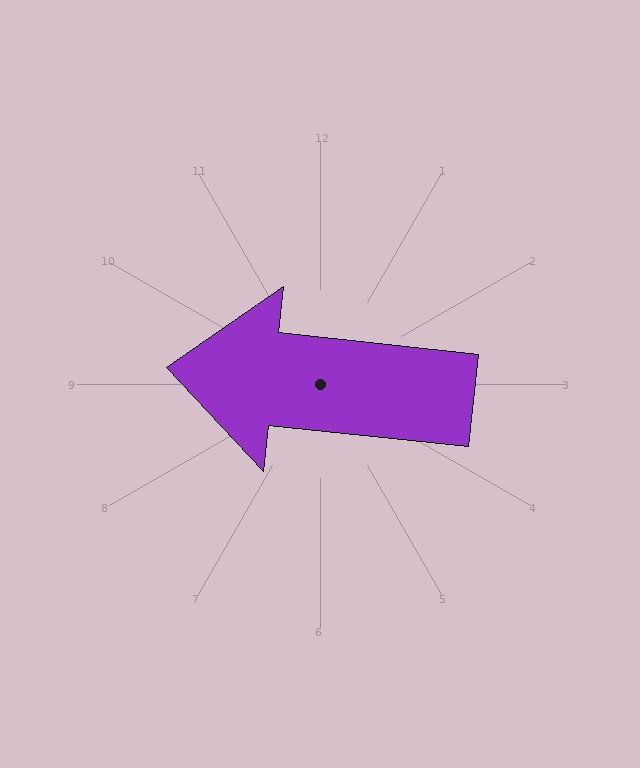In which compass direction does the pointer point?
West.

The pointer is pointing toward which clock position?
Roughly 9 o'clock.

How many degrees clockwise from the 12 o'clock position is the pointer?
Approximately 276 degrees.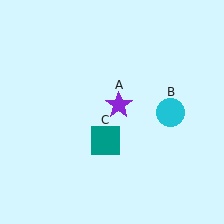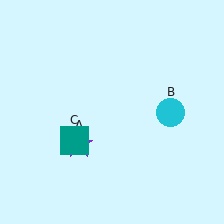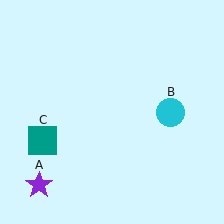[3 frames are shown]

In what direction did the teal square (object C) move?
The teal square (object C) moved left.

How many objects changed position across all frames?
2 objects changed position: purple star (object A), teal square (object C).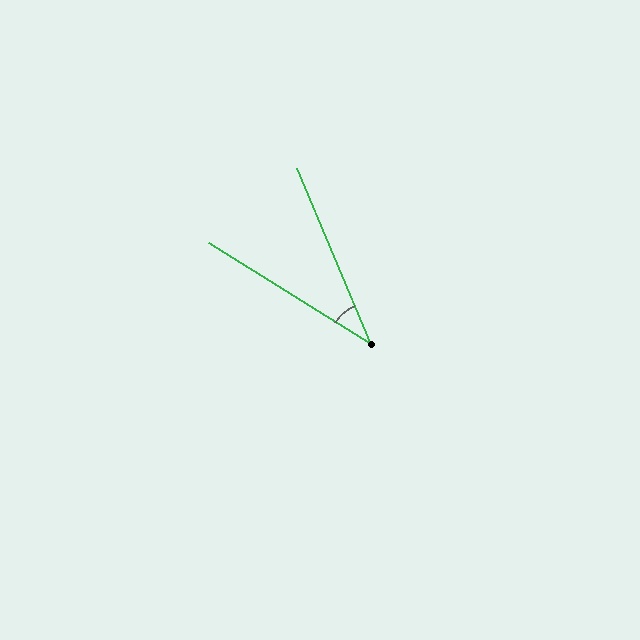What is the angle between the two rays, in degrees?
Approximately 35 degrees.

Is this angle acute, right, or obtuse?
It is acute.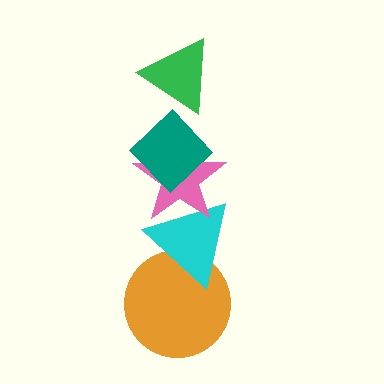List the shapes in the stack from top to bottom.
From top to bottom: the green triangle, the teal diamond, the pink star, the cyan triangle, the orange circle.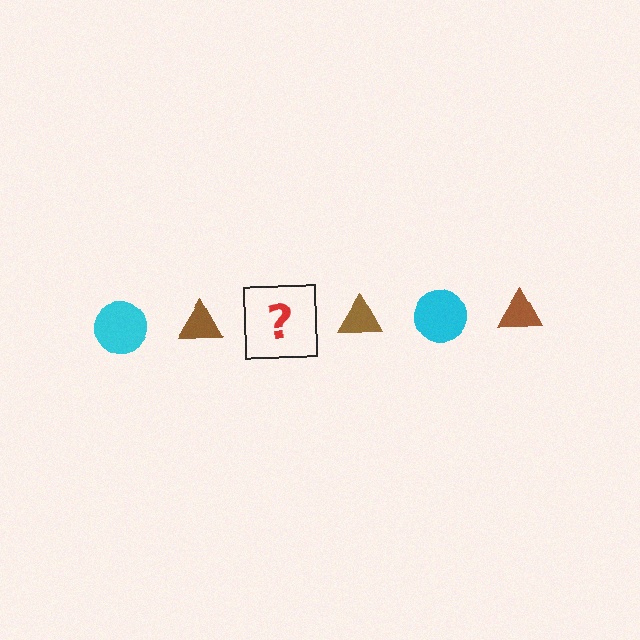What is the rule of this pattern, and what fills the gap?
The rule is that the pattern alternates between cyan circle and brown triangle. The gap should be filled with a cyan circle.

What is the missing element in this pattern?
The missing element is a cyan circle.